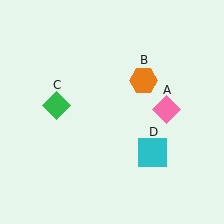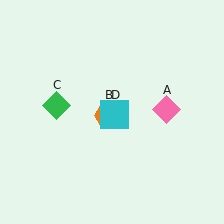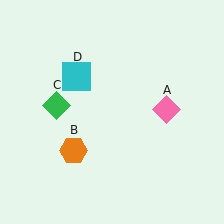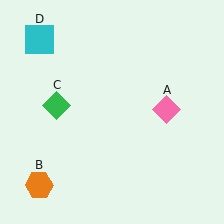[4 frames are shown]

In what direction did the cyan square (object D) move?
The cyan square (object D) moved up and to the left.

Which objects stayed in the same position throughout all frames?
Pink diamond (object A) and green diamond (object C) remained stationary.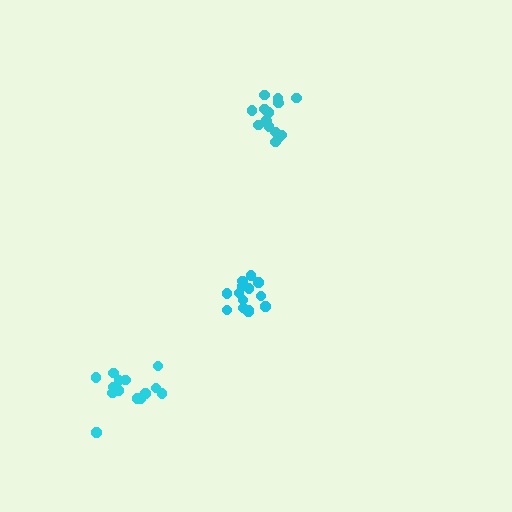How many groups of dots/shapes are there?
There are 3 groups.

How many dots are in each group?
Group 1: 14 dots, Group 2: 14 dots, Group 3: 15 dots (43 total).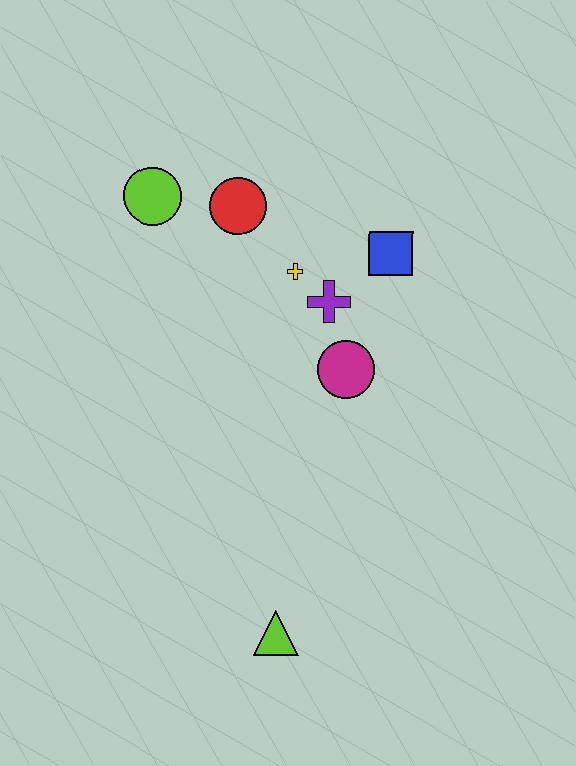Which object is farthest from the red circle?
The lime triangle is farthest from the red circle.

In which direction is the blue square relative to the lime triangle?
The blue square is above the lime triangle.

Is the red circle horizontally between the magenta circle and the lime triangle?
No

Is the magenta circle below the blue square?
Yes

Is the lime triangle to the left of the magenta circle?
Yes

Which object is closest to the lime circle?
The red circle is closest to the lime circle.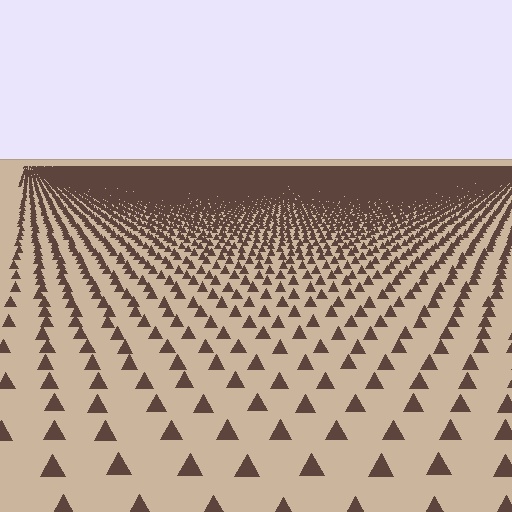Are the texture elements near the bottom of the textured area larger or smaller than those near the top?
Larger. Near the bottom, elements are closer to the viewer and appear at a bigger on-screen size.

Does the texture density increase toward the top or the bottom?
Density increases toward the top.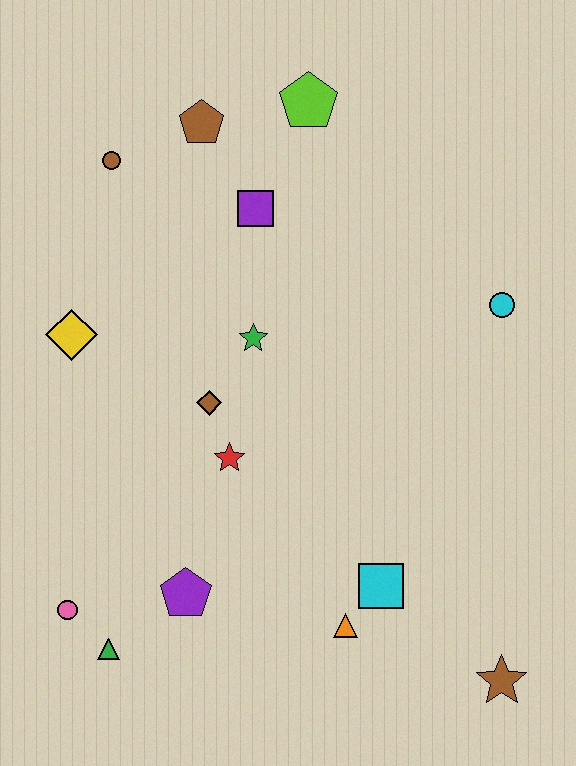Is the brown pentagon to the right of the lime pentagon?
No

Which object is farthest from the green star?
The brown star is farthest from the green star.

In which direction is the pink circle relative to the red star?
The pink circle is to the left of the red star.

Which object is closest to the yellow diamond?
The brown diamond is closest to the yellow diamond.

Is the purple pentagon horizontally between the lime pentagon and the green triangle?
Yes